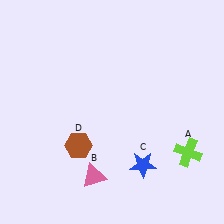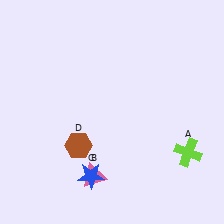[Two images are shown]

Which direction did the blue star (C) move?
The blue star (C) moved left.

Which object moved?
The blue star (C) moved left.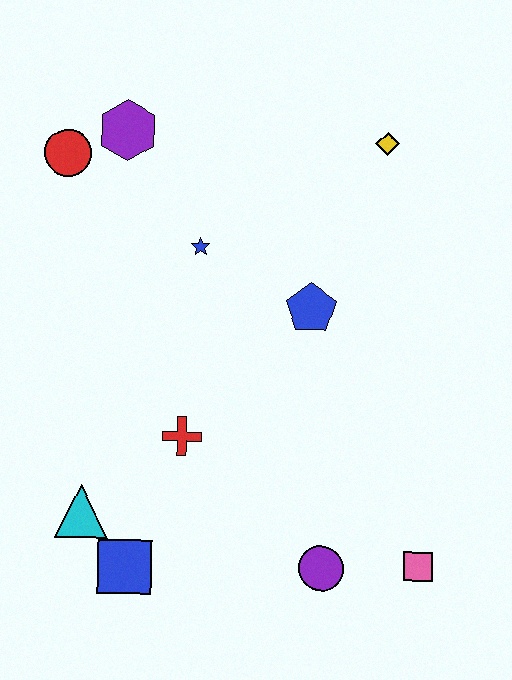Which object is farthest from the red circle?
The pink square is farthest from the red circle.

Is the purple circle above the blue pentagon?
No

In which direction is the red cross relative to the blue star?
The red cross is below the blue star.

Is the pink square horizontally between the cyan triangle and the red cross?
No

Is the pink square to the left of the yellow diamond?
No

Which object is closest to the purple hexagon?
The red circle is closest to the purple hexagon.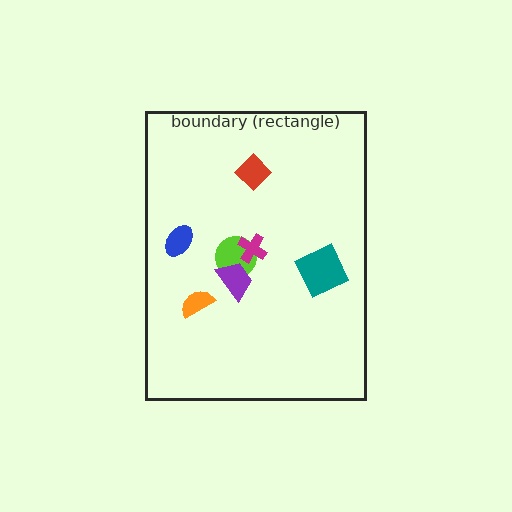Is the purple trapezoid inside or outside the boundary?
Inside.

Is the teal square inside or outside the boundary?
Inside.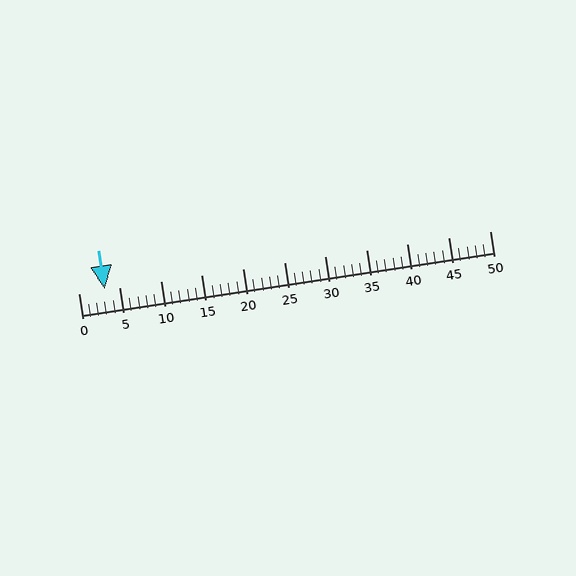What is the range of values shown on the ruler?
The ruler shows values from 0 to 50.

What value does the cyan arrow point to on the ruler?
The cyan arrow points to approximately 3.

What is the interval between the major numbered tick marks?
The major tick marks are spaced 5 units apart.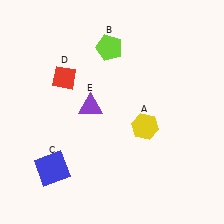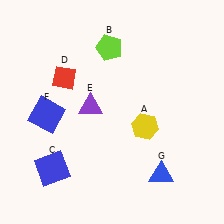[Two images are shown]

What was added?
A blue square (F), a blue triangle (G) were added in Image 2.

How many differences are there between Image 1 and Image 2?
There are 2 differences between the two images.